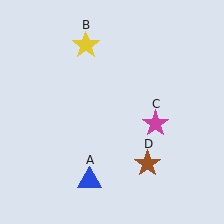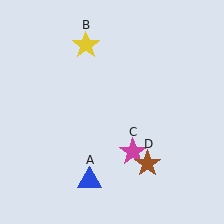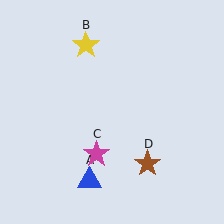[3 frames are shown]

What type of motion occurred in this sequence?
The magenta star (object C) rotated clockwise around the center of the scene.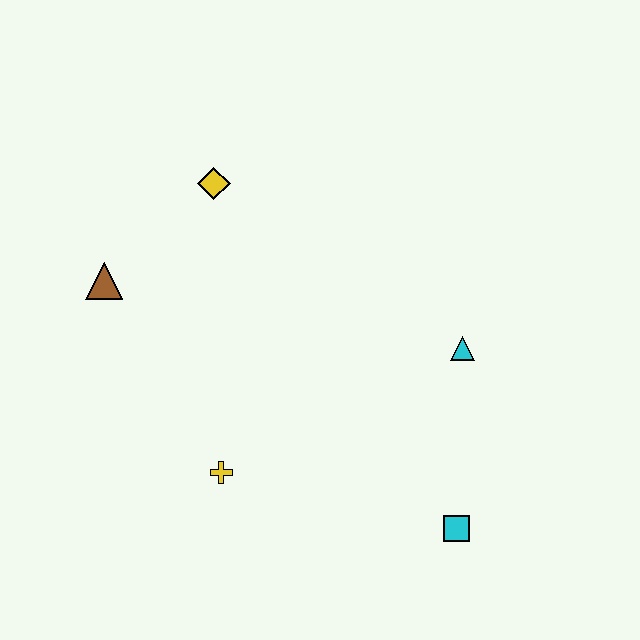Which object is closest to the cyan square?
The cyan triangle is closest to the cyan square.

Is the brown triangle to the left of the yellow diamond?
Yes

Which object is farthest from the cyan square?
The brown triangle is farthest from the cyan square.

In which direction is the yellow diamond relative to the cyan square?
The yellow diamond is above the cyan square.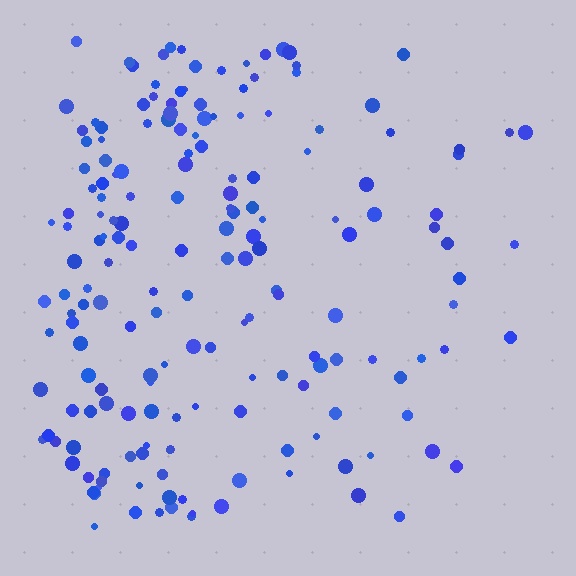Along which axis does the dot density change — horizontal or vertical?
Horizontal.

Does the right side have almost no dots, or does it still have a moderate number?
Still a moderate number, just noticeably fewer than the left.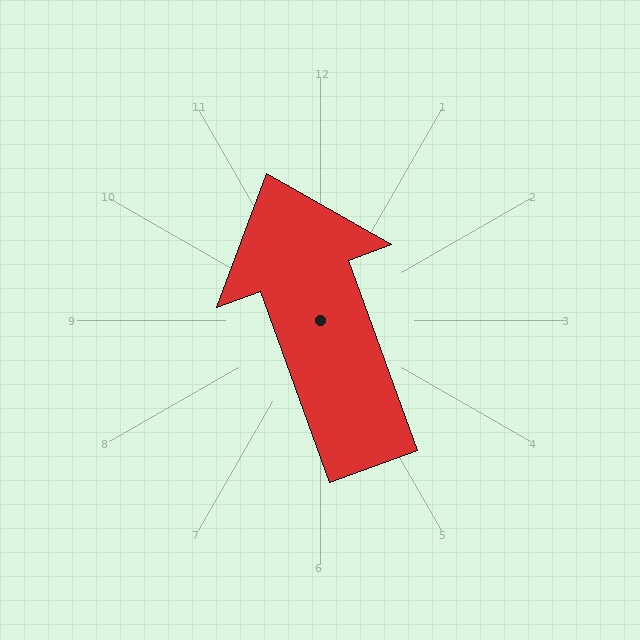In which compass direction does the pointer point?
North.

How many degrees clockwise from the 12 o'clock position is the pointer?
Approximately 340 degrees.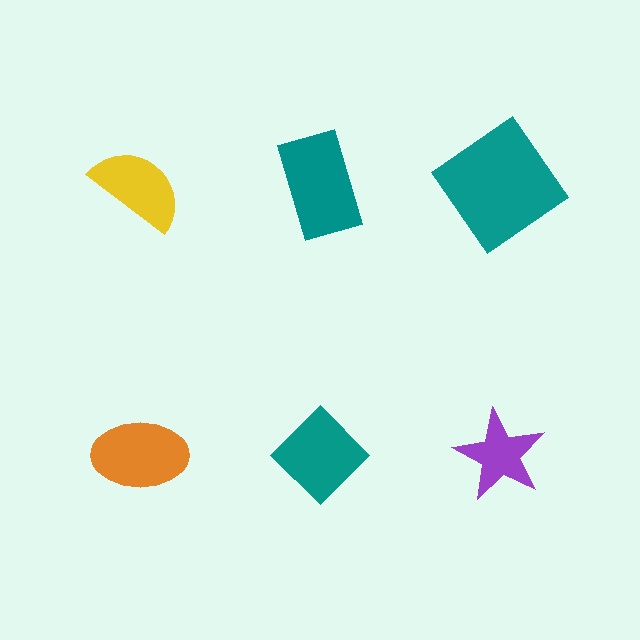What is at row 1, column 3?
A teal diamond.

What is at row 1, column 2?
A teal rectangle.